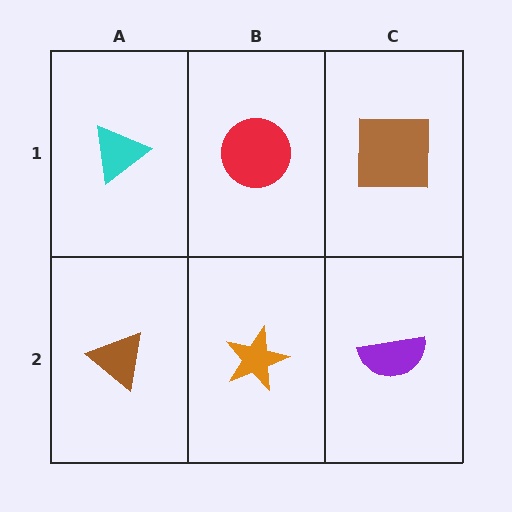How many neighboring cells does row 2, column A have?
2.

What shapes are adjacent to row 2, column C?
A brown square (row 1, column C), an orange star (row 2, column B).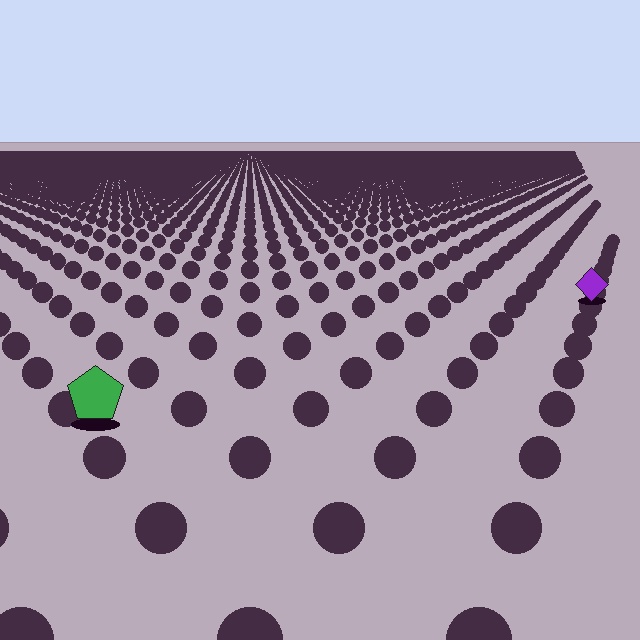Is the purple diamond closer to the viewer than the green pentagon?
No. The green pentagon is closer — you can tell from the texture gradient: the ground texture is coarser near it.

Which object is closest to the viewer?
The green pentagon is closest. The texture marks near it are larger and more spread out.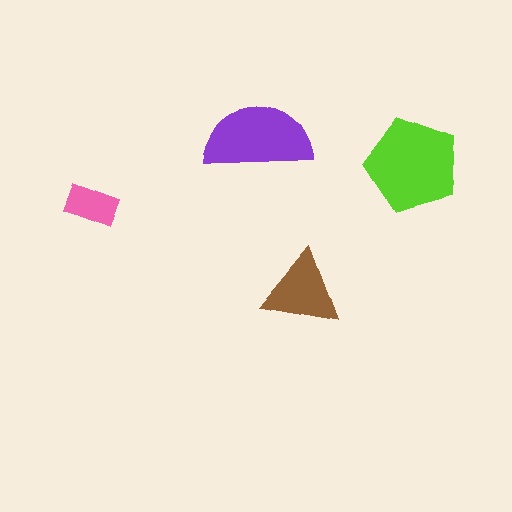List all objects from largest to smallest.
The lime pentagon, the purple semicircle, the brown triangle, the pink rectangle.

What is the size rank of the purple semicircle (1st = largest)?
2nd.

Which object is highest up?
The purple semicircle is topmost.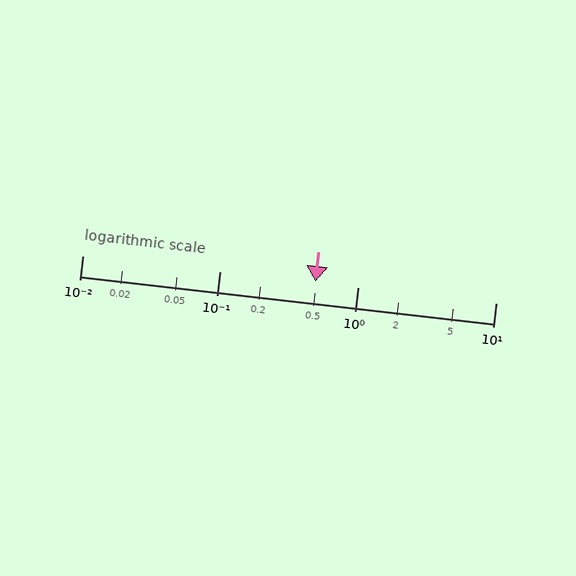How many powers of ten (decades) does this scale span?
The scale spans 3 decades, from 0.01 to 10.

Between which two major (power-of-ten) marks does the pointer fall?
The pointer is between 0.1 and 1.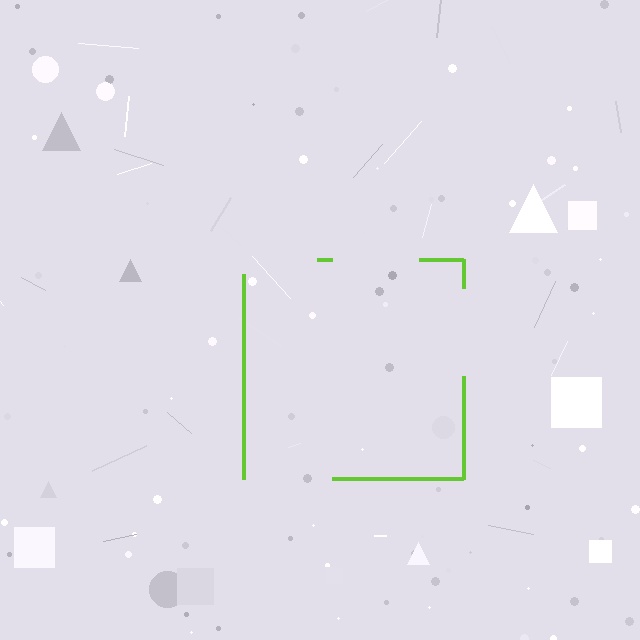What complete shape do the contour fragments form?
The contour fragments form a square.